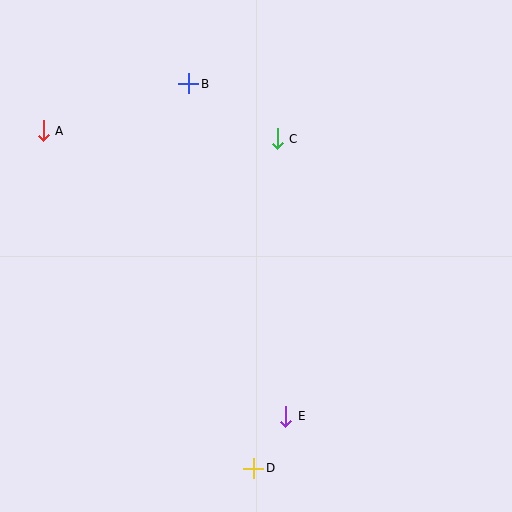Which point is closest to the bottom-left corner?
Point D is closest to the bottom-left corner.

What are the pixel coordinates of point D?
Point D is at (254, 468).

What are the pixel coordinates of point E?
Point E is at (286, 416).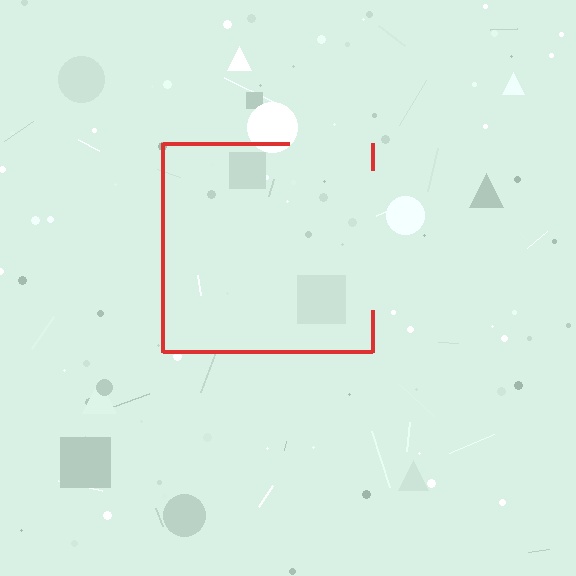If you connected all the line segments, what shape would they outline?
They would outline a square.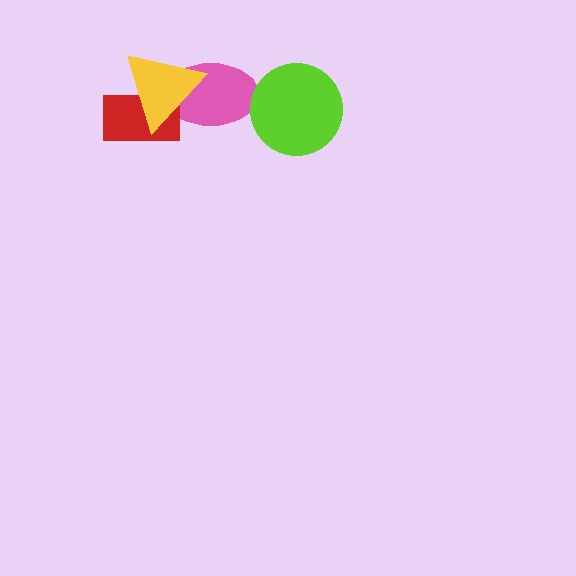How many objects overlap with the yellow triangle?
2 objects overlap with the yellow triangle.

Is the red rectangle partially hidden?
Yes, it is partially covered by another shape.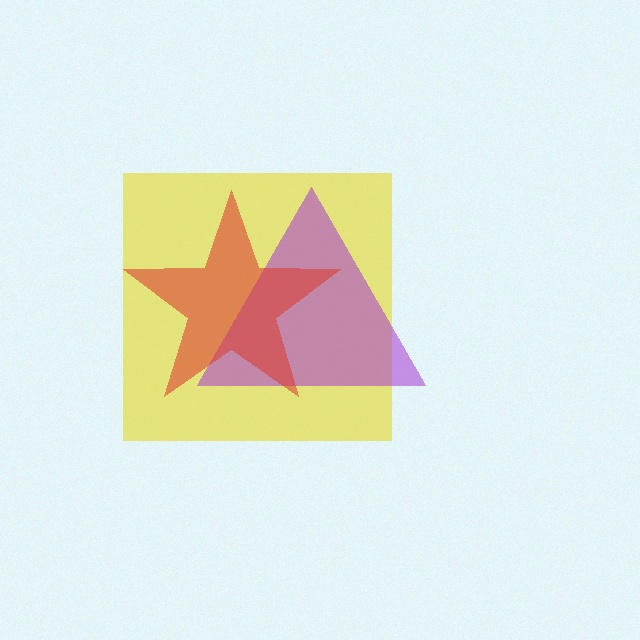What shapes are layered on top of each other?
The layered shapes are: a yellow square, a purple triangle, a red star.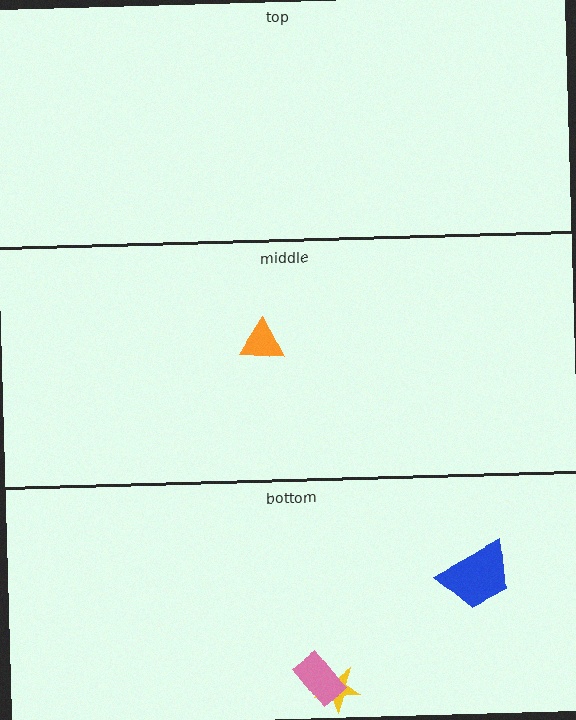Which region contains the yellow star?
The bottom region.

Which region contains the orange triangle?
The middle region.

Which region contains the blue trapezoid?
The bottom region.